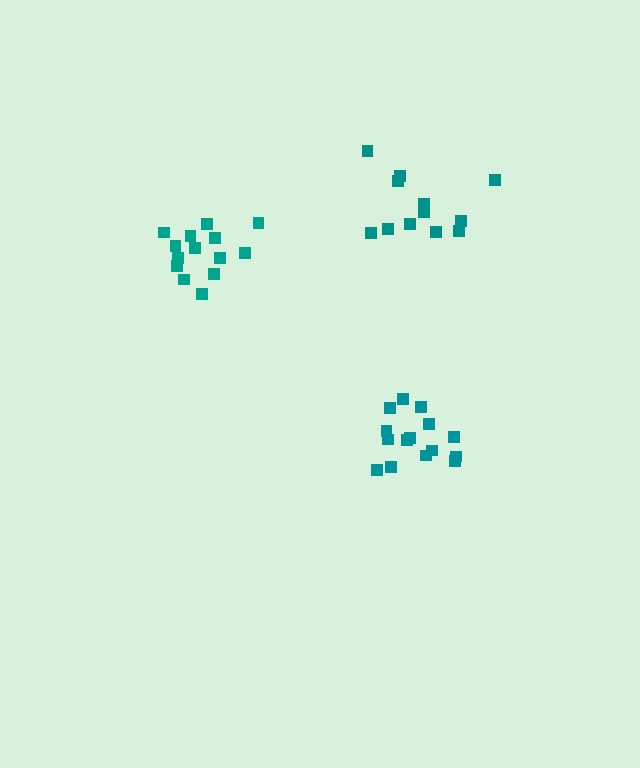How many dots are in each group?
Group 1: 12 dots, Group 2: 15 dots, Group 3: 14 dots (41 total).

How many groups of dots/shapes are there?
There are 3 groups.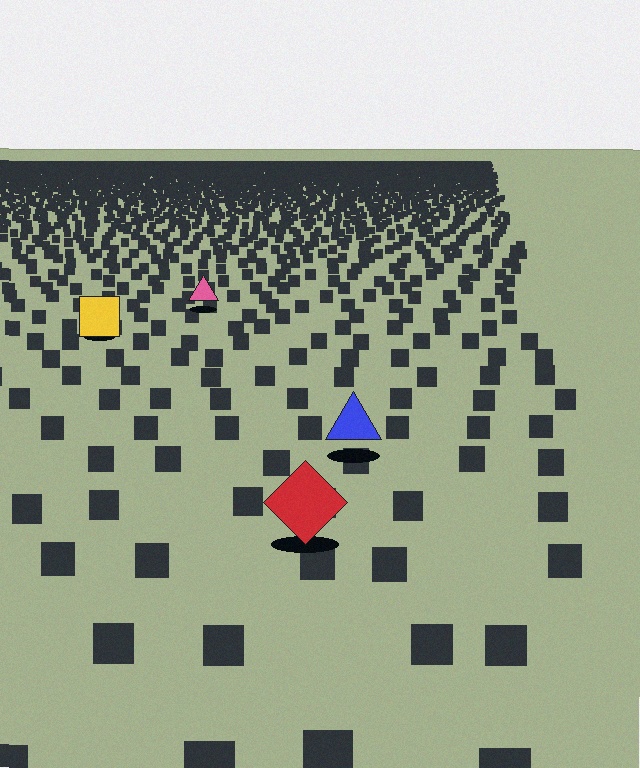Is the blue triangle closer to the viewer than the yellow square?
Yes. The blue triangle is closer — you can tell from the texture gradient: the ground texture is coarser near it.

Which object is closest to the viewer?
The red diamond is closest. The texture marks near it are larger and more spread out.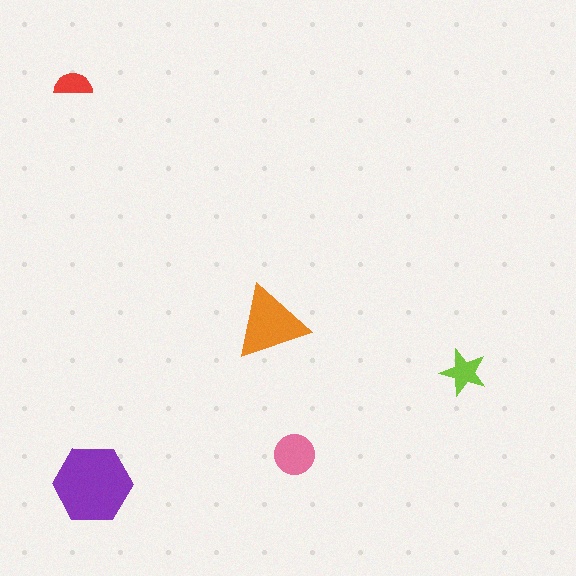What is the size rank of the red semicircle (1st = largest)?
5th.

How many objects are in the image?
There are 5 objects in the image.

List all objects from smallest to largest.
The red semicircle, the lime star, the pink circle, the orange triangle, the purple hexagon.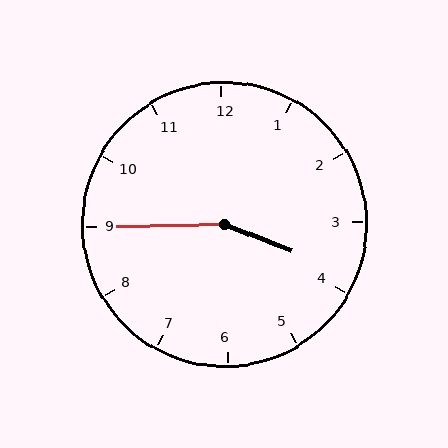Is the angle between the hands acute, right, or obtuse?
It is obtuse.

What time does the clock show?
3:45.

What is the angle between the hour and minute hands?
Approximately 158 degrees.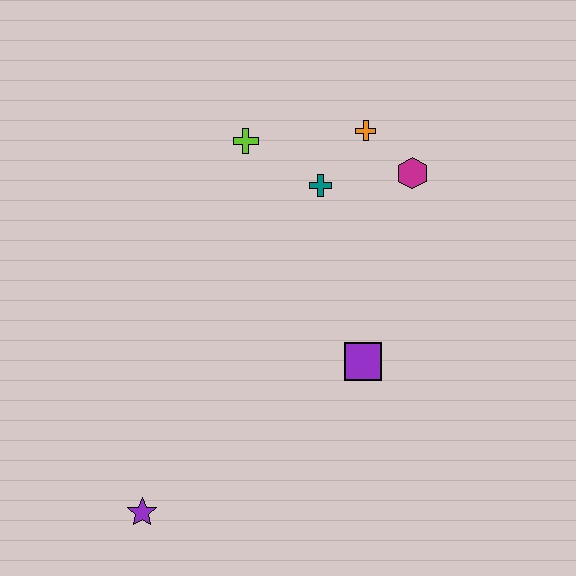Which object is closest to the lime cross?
The teal cross is closest to the lime cross.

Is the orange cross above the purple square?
Yes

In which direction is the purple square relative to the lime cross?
The purple square is below the lime cross.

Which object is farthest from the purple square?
The purple star is farthest from the purple square.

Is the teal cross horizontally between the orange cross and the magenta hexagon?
No